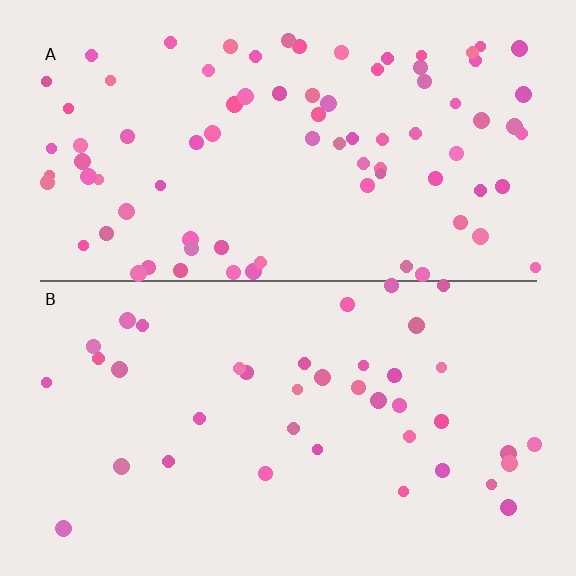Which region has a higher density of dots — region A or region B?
A (the top).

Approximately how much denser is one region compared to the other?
Approximately 2.1× — region A over region B.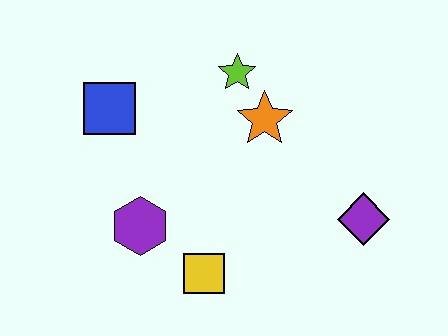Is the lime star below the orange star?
No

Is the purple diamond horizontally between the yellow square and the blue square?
No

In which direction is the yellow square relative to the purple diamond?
The yellow square is to the left of the purple diamond.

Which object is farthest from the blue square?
The purple diamond is farthest from the blue square.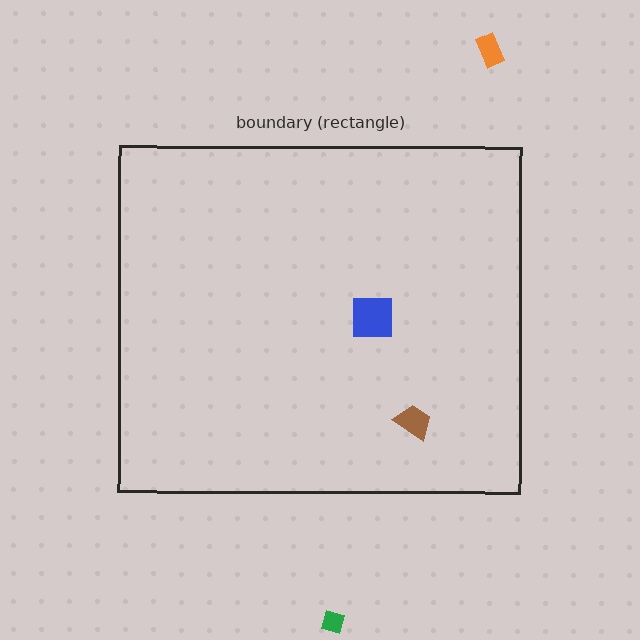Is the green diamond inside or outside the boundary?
Outside.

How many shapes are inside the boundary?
2 inside, 2 outside.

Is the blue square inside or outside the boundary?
Inside.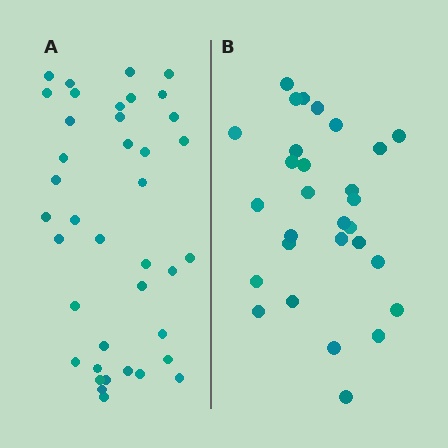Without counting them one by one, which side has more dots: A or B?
Region A (the left region) has more dots.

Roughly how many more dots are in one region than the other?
Region A has roughly 10 or so more dots than region B.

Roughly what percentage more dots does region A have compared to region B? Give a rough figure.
About 35% more.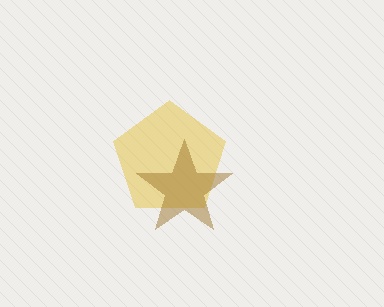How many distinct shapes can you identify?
There are 2 distinct shapes: a yellow pentagon, a brown star.